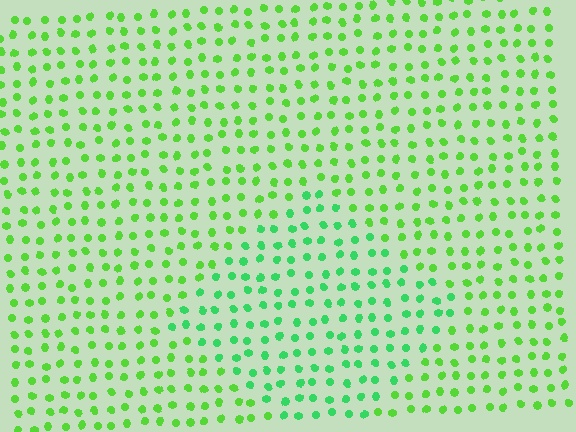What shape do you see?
I see a diamond.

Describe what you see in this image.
The image is filled with small lime elements in a uniform arrangement. A diamond-shaped region is visible where the elements are tinted to a slightly different hue, forming a subtle color boundary.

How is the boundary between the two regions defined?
The boundary is defined purely by a slight shift in hue (about 29 degrees). Spacing, size, and orientation are identical on both sides.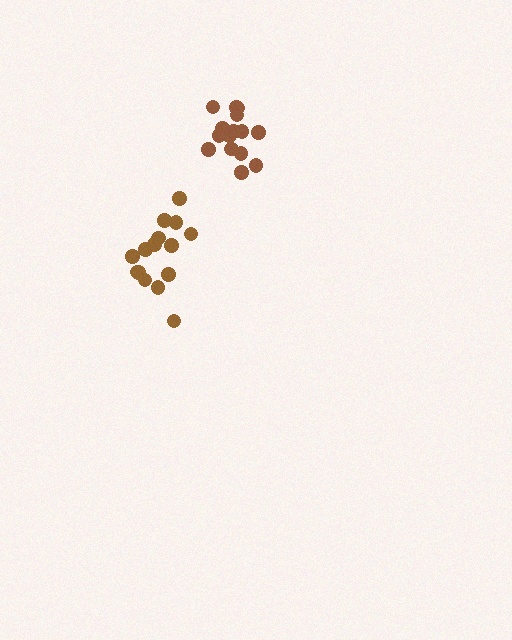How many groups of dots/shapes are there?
There are 2 groups.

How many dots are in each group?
Group 1: 15 dots, Group 2: 15 dots (30 total).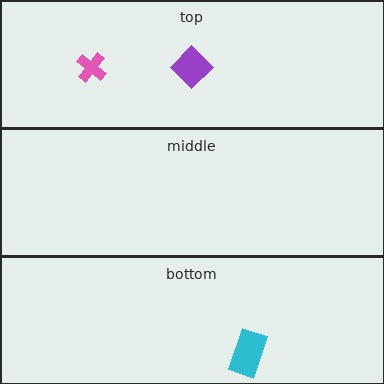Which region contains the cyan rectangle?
The bottom region.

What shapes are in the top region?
The pink cross, the purple diamond.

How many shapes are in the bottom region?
1.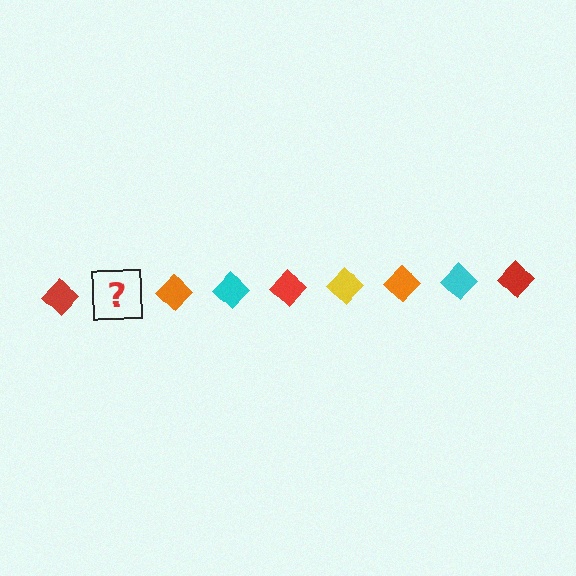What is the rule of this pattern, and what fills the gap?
The rule is that the pattern cycles through red, yellow, orange, cyan diamonds. The gap should be filled with a yellow diamond.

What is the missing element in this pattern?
The missing element is a yellow diamond.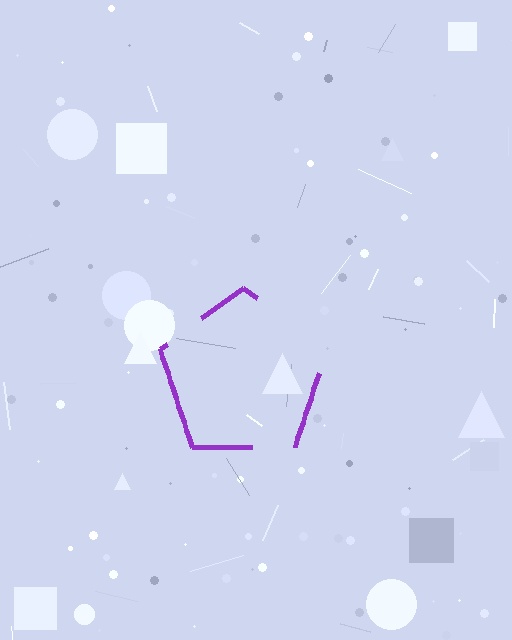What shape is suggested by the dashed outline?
The dashed outline suggests a pentagon.